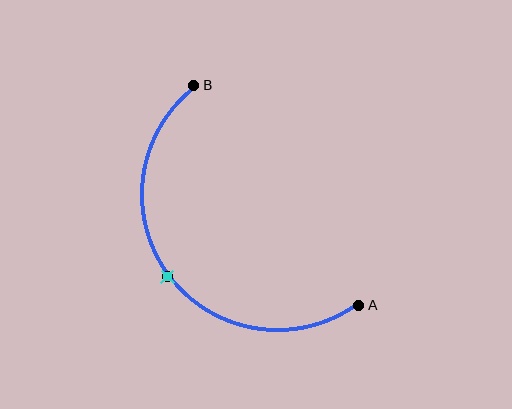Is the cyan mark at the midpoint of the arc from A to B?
Yes. The cyan mark lies on the arc at equal arc-length from both A and B — it is the arc midpoint.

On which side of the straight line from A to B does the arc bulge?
The arc bulges below and to the left of the straight line connecting A and B.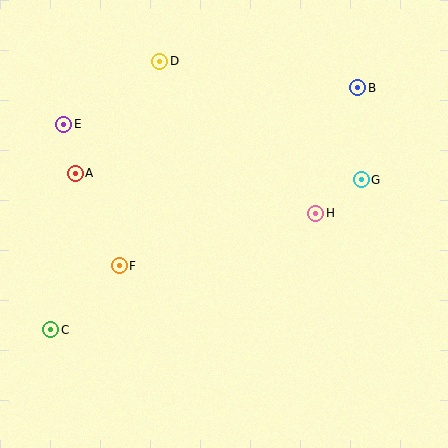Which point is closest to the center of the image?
Point H at (316, 213) is closest to the center.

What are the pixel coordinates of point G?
Point G is at (361, 180).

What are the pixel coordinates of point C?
Point C is at (51, 330).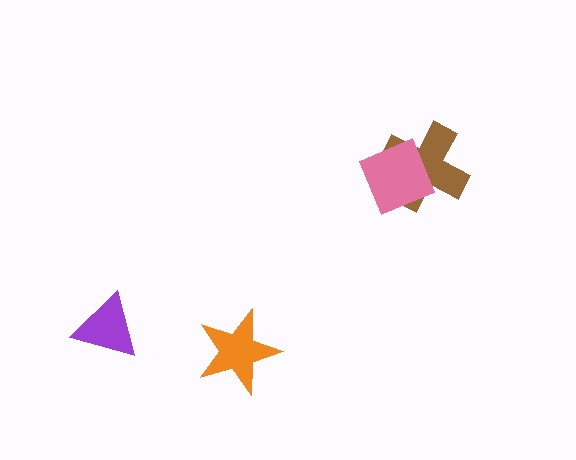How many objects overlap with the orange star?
0 objects overlap with the orange star.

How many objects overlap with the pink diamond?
1 object overlaps with the pink diamond.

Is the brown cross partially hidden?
Yes, it is partially covered by another shape.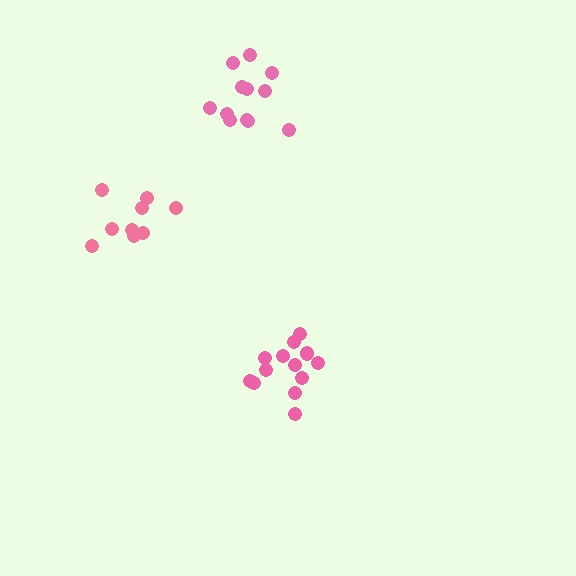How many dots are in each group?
Group 1: 13 dots, Group 2: 9 dots, Group 3: 12 dots (34 total).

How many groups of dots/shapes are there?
There are 3 groups.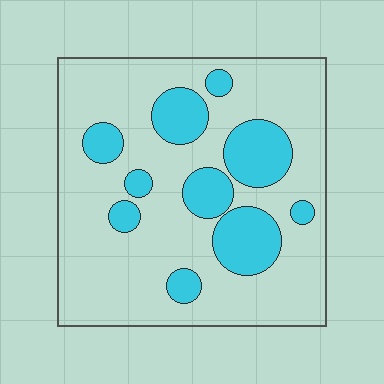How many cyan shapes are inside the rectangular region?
10.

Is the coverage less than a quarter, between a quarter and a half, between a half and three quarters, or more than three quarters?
Less than a quarter.